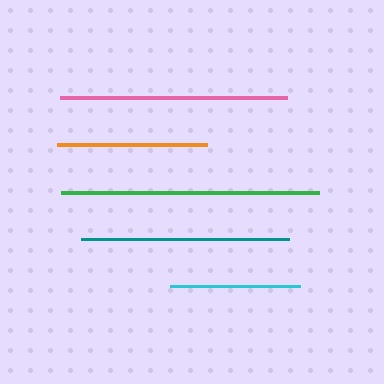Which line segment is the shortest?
The cyan line is the shortest at approximately 130 pixels.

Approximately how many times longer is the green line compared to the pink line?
The green line is approximately 1.1 times the length of the pink line.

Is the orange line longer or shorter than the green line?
The green line is longer than the orange line.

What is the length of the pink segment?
The pink segment is approximately 227 pixels long.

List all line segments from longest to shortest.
From longest to shortest: green, pink, teal, orange, cyan.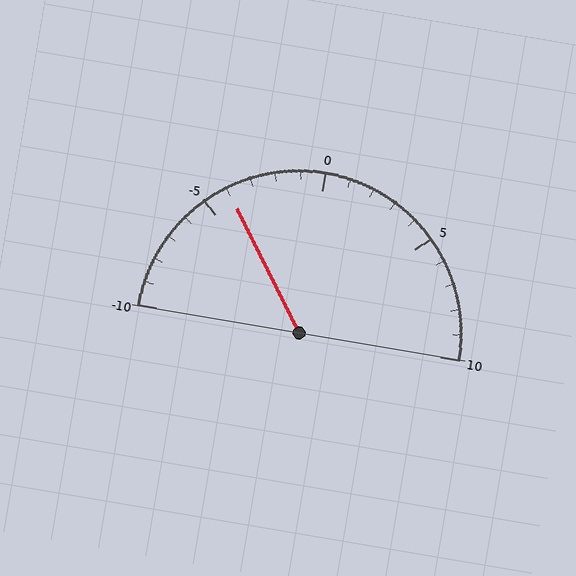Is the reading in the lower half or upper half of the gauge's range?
The reading is in the lower half of the range (-10 to 10).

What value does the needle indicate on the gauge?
The needle indicates approximately -4.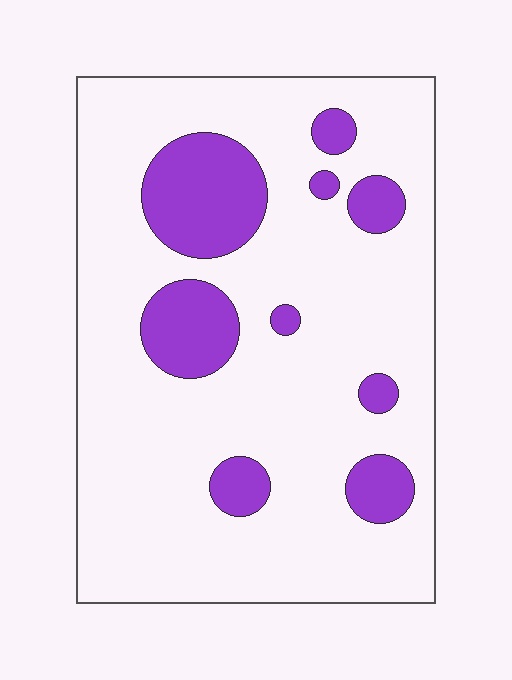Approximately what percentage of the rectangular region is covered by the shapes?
Approximately 20%.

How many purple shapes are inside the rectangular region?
9.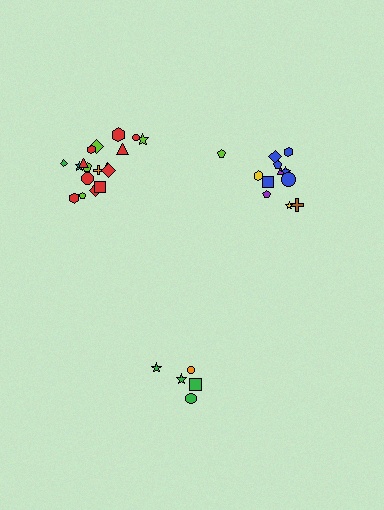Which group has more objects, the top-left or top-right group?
The top-left group.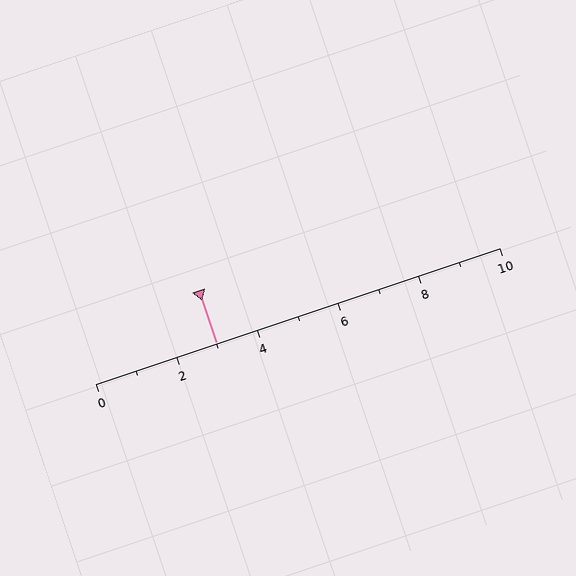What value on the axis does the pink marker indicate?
The marker indicates approximately 3.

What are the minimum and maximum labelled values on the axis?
The axis runs from 0 to 10.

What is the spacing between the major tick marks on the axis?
The major ticks are spaced 2 apart.